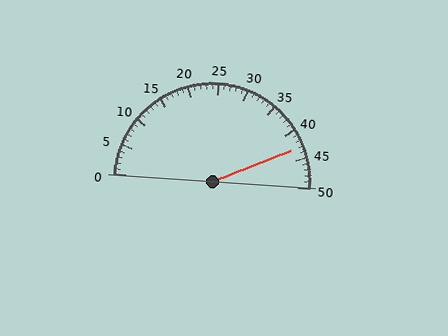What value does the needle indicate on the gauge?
The needle indicates approximately 43.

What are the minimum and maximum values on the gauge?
The gauge ranges from 0 to 50.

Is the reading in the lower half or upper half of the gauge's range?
The reading is in the upper half of the range (0 to 50).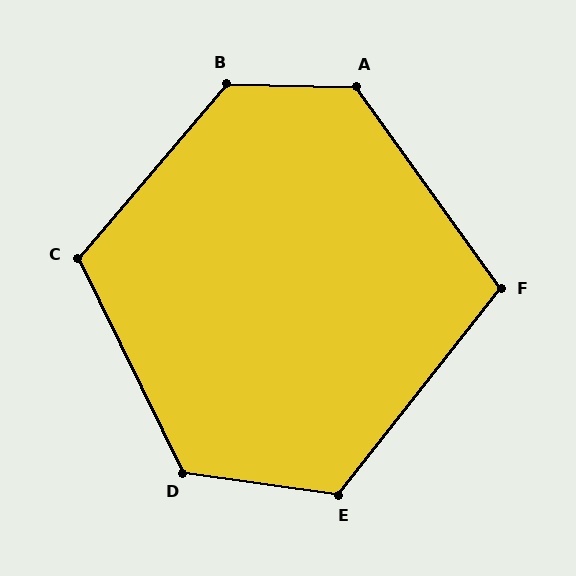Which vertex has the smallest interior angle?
F, at approximately 106 degrees.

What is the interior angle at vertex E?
Approximately 120 degrees (obtuse).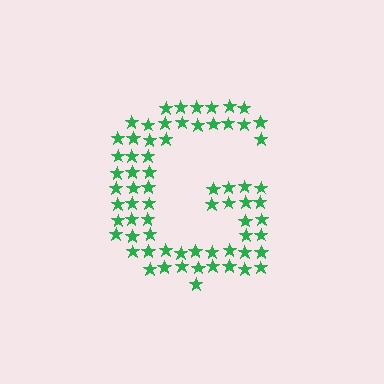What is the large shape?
The large shape is the letter G.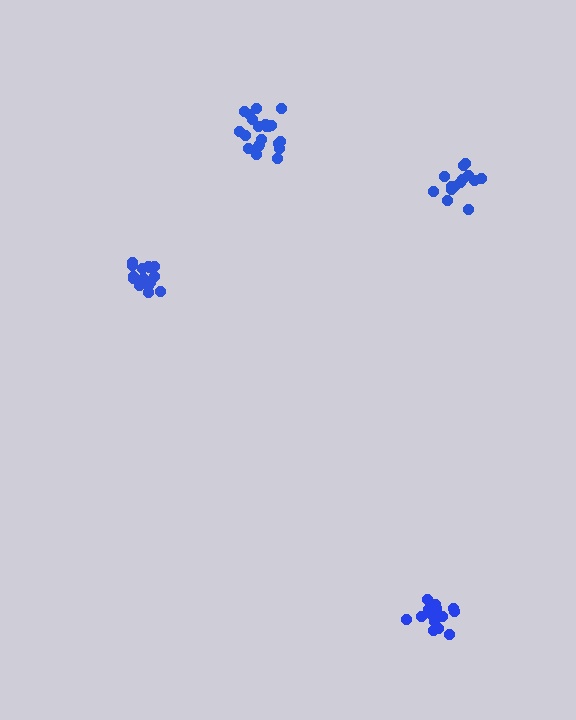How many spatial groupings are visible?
There are 4 spatial groupings.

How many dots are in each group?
Group 1: 15 dots, Group 2: 15 dots, Group 3: 17 dots, Group 4: 21 dots (68 total).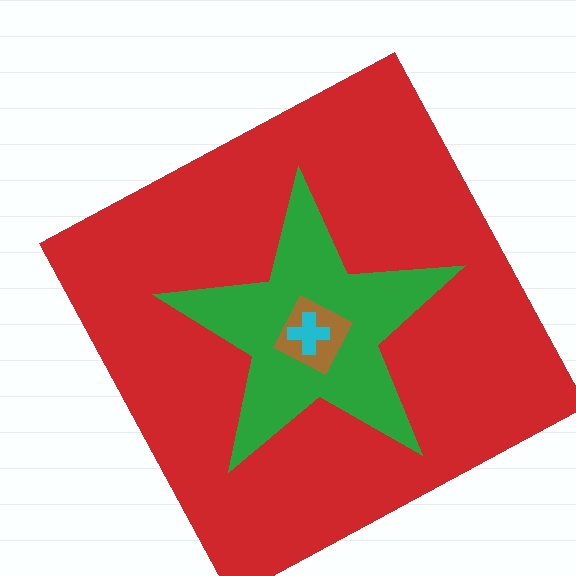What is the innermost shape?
The cyan cross.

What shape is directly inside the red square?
The green star.